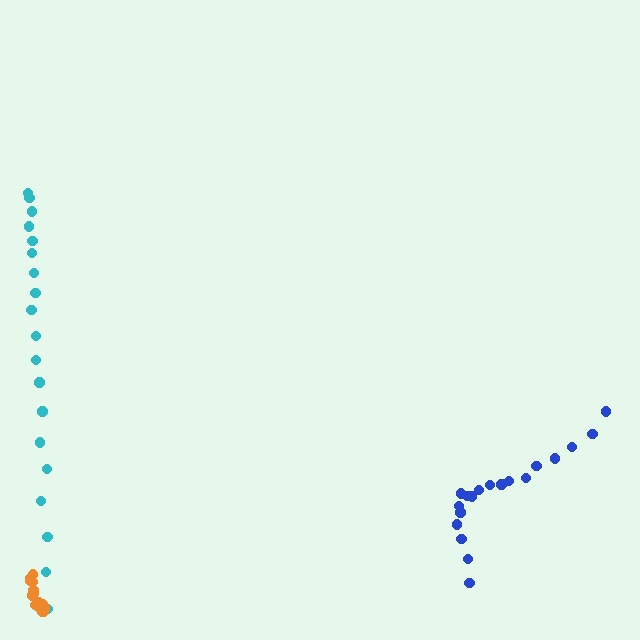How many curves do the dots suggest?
There are 3 distinct paths.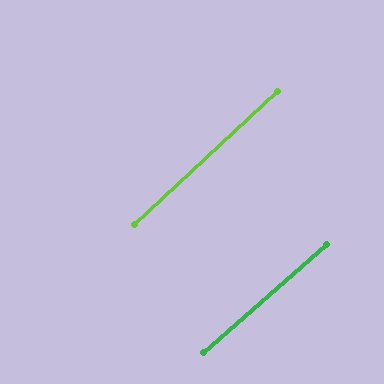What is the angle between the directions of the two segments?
Approximately 2 degrees.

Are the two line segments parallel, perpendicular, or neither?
Parallel — their directions differ by only 1.7°.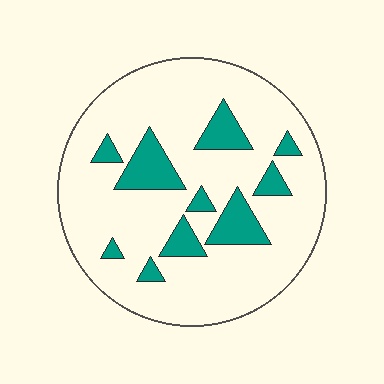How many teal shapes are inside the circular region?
10.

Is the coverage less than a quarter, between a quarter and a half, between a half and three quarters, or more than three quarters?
Less than a quarter.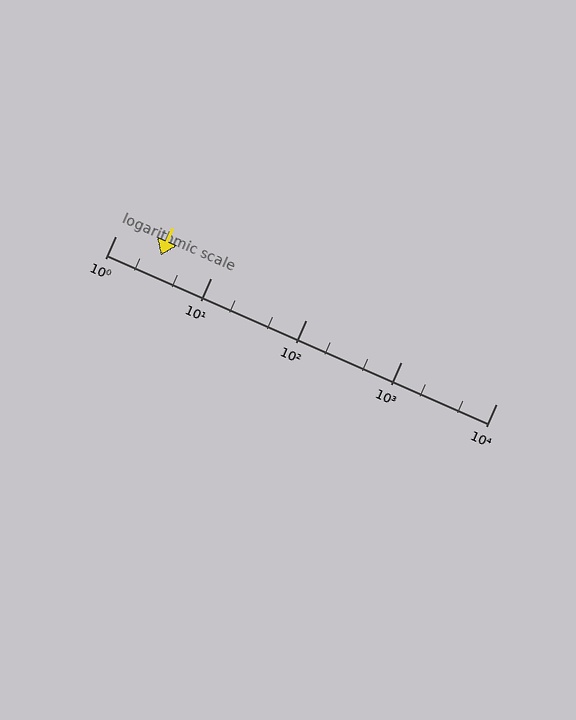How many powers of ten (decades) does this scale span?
The scale spans 4 decades, from 1 to 10000.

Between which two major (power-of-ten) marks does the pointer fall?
The pointer is between 1 and 10.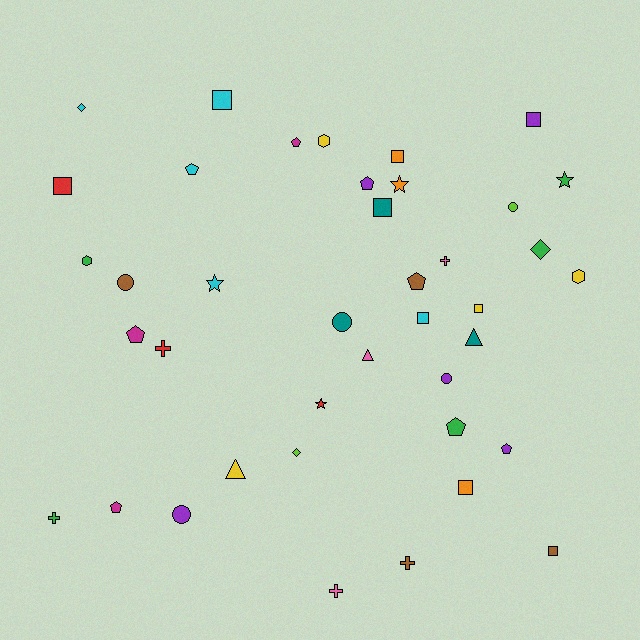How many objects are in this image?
There are 40 objects.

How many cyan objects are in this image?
There are 5 cyan objects.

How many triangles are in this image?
There are 3 triangles.